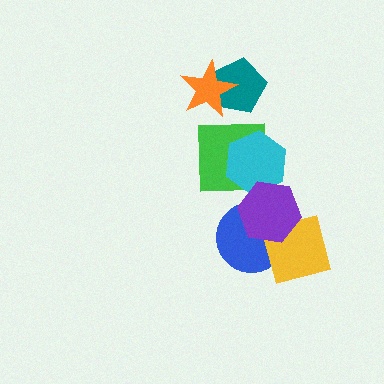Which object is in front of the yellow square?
The purple hexagon is in front of the yellow square.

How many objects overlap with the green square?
2 objects overlap with the green square.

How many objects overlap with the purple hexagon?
4 objects overlap with the purple hexagon.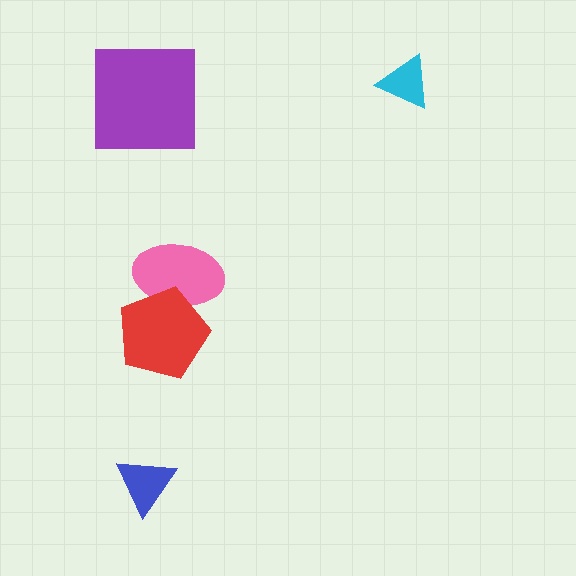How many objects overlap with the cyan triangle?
0 objects overlap with the cyan triangle.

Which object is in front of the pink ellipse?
The red pentagon is in front of the pink ellipse.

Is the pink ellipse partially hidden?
Yes, it is partially covered by another shape.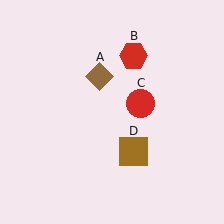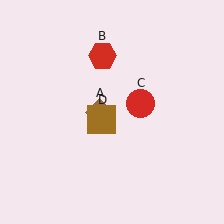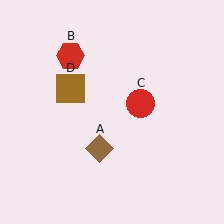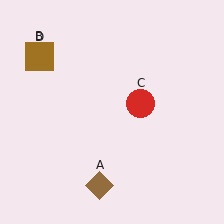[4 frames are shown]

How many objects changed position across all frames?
3 objects changed position: brown diamond (object A), red hexagon (object B), brown square (object D).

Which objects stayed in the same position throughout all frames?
Red circle (object C) remained stationary.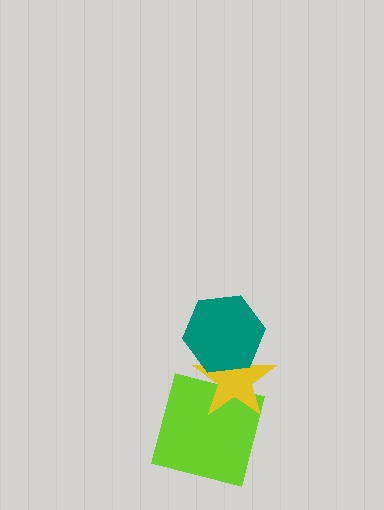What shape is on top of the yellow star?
The teal hexagon is on top of the yellow star.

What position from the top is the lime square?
The lime square is 3rd from the top.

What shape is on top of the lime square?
The yellow star is on top of the lime square.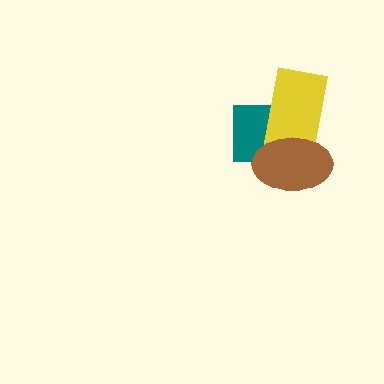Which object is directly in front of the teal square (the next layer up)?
The yellow rectangle is directly in front of the teal square.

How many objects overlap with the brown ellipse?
2 objects overlap with the brown ellipse.